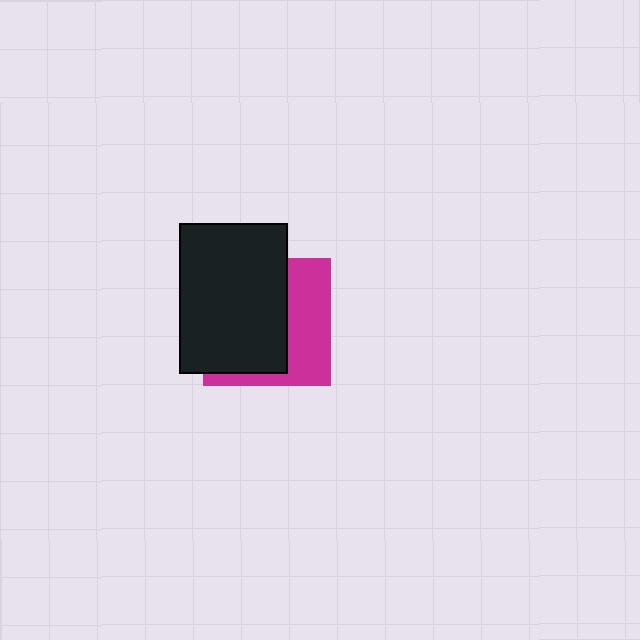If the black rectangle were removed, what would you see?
You would see the complete magenta square.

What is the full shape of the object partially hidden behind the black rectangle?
The partially hidden object is a magenta square.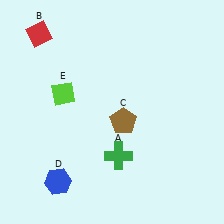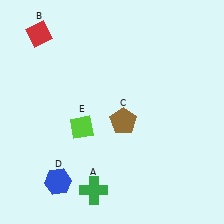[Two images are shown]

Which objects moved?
The objects that moved are: the green cross (A), the lime diamond (E).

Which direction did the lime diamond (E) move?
The lime diamond (E) moved down.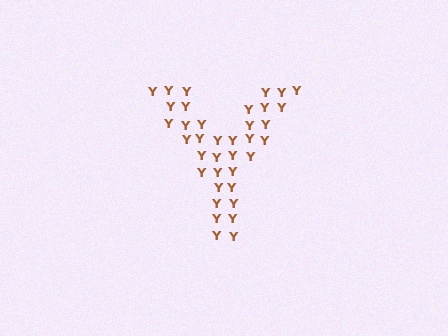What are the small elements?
The small elements are letter Y's.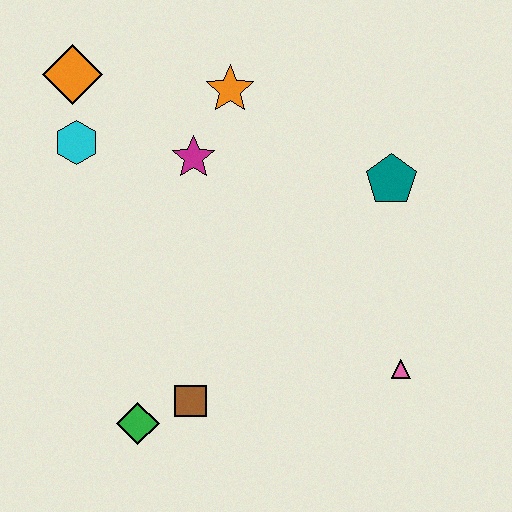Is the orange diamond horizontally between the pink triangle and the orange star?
No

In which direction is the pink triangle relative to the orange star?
The pink triangle is below the orange star.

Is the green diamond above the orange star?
No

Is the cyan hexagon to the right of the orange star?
No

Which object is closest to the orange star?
The magenta star is closest to the orange star.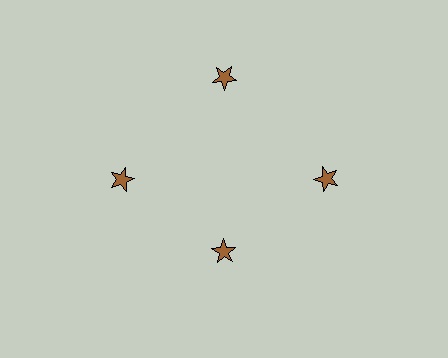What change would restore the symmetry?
The symmetry would be restored by moving it outward, back onto the ring so that all 4 stars sit at equal angles and equal distance from the center.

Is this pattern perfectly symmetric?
No. The 4 brown stars are arranged in a ring, but one element near the 6 o'clock position is pulled inward toward the center, breaking the 4-fold rotational symmetry.